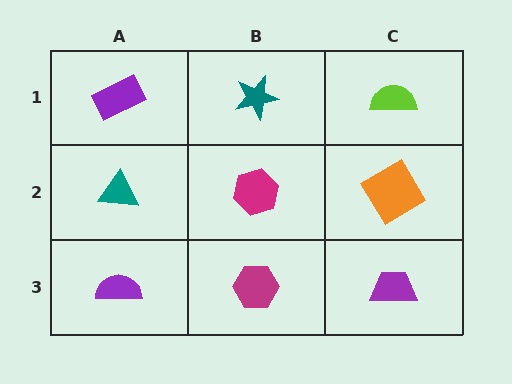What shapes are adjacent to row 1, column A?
A teal triangle (row 2, column A), a teal star (row 1, column B).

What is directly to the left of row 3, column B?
A purple semicircle.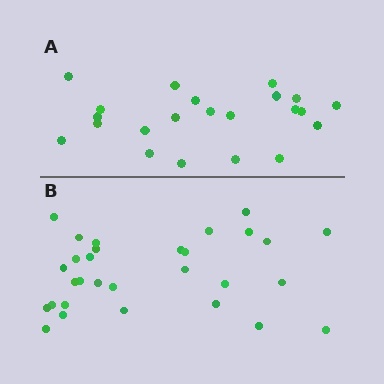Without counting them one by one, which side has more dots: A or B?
Region B (the bottom region) has more dots.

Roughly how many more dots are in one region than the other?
Region B has roughly 8 or so more dots than region A.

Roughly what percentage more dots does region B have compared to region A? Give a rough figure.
About 35% more.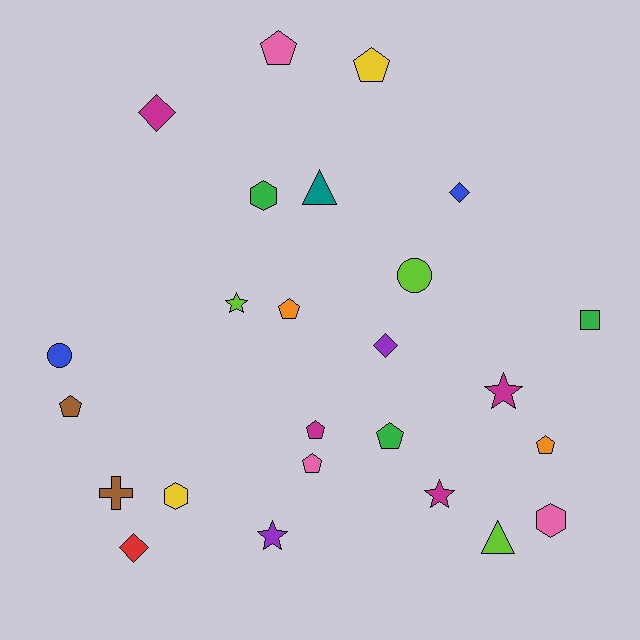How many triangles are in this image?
There are 2 triangles.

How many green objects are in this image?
There are 3 green objects.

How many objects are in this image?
There are 25 objects.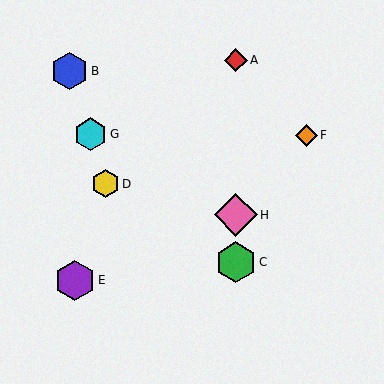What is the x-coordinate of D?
Object D is at x≈106.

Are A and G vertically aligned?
No, A is at x≈236 and G is at x≈90.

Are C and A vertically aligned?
Yes, both are at x≈236.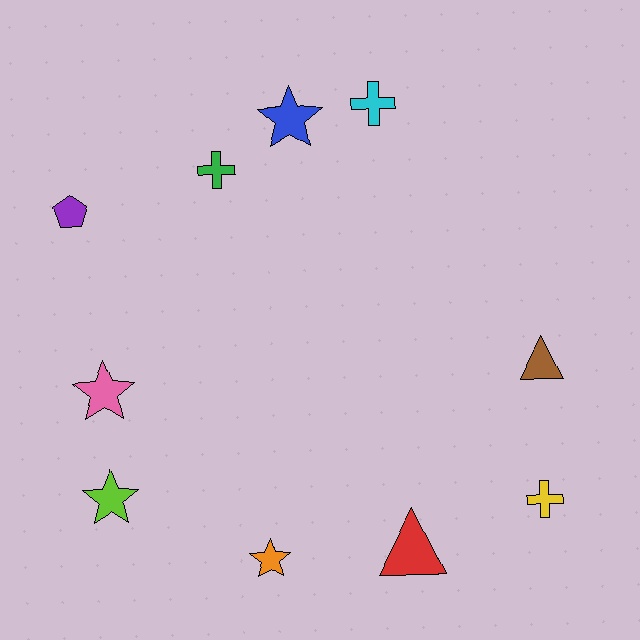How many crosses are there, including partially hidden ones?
There are 3 crosses.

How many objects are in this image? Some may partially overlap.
There are 10 objects.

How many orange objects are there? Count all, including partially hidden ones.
There is 1 orange object.